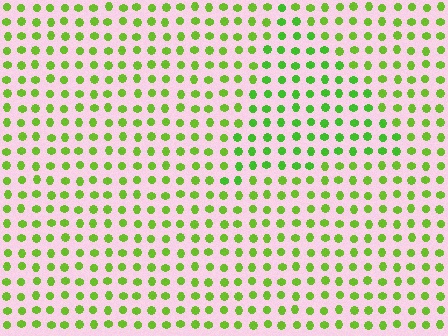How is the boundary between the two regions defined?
The boundary is defined purely by a slight shift in hue (about 18 degrees). Spacing, size, and orientation are identical on both sides.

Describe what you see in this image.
The image is filled with small lime elements in a uniform arrangement. A triangle-shaped region is visible where the elements are tinted to a slightly different hue, forming a subtle color boundary.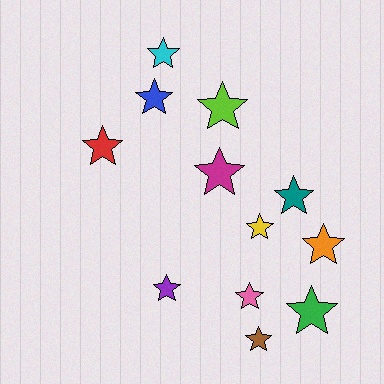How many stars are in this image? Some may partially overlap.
There are 12 stars.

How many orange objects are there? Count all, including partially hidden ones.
There is 1 orange object.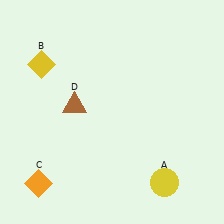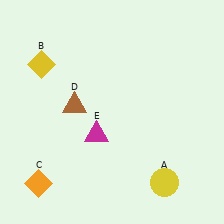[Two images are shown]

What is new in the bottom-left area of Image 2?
A magenta triangle (E) was added in the bottom-left area of Image 2.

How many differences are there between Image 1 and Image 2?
There is 1 difference between the two images.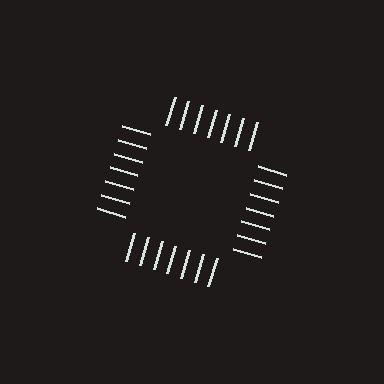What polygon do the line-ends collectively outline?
An illusory square — the line segments terminate on its edges but no continuous stroke is drawn.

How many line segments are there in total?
28 — 7 along each of the 4 edges.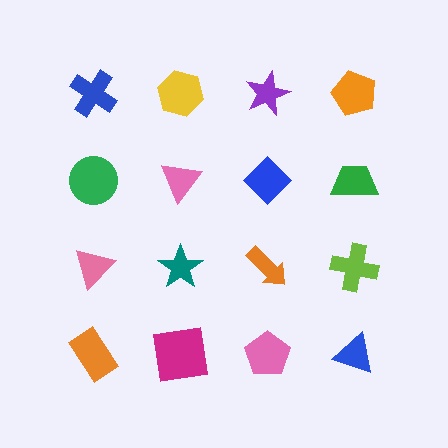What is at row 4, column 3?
A pink pentagon.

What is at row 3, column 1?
A pink triangle.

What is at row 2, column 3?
A blue diamond.